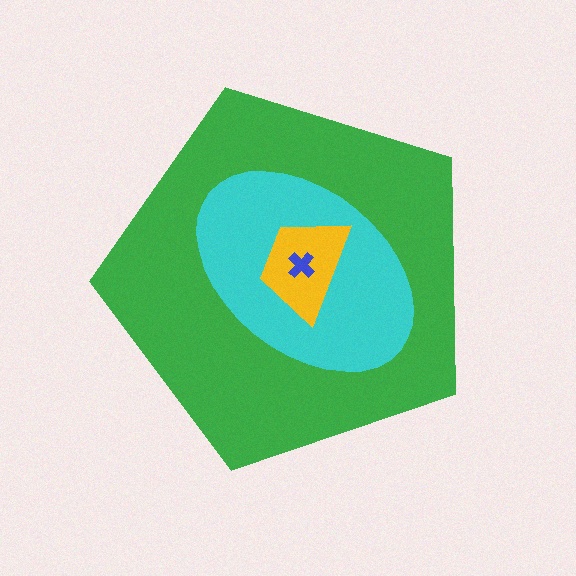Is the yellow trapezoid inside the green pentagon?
Yes.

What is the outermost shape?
The green pentagon.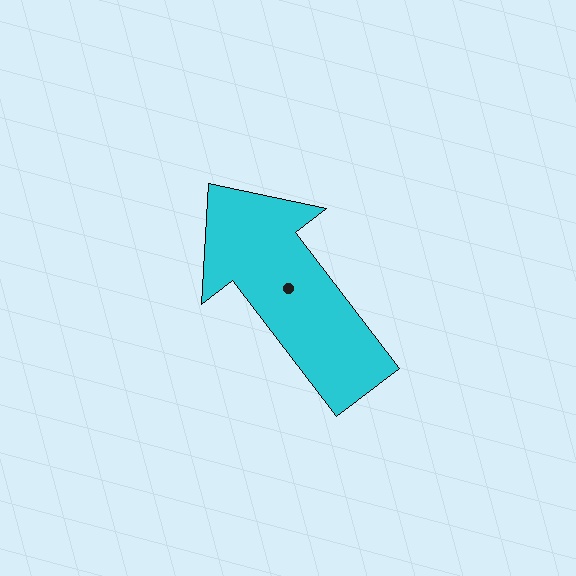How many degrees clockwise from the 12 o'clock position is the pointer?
Approximately 323 degrees.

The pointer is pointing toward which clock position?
Roughly 11 o'clock.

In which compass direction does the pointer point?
Northwest.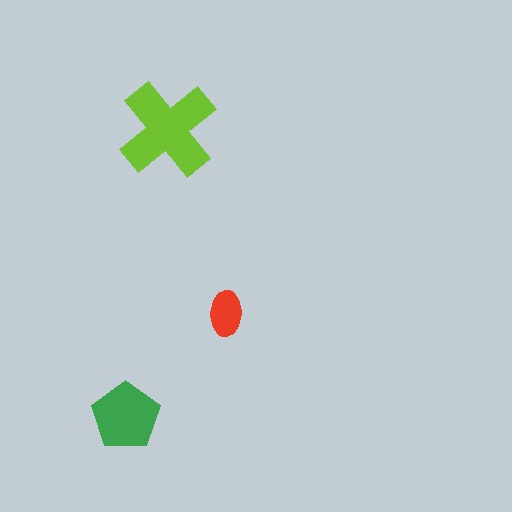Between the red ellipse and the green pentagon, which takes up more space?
The green pentagon.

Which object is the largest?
The lime cross.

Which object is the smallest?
The red ellipse.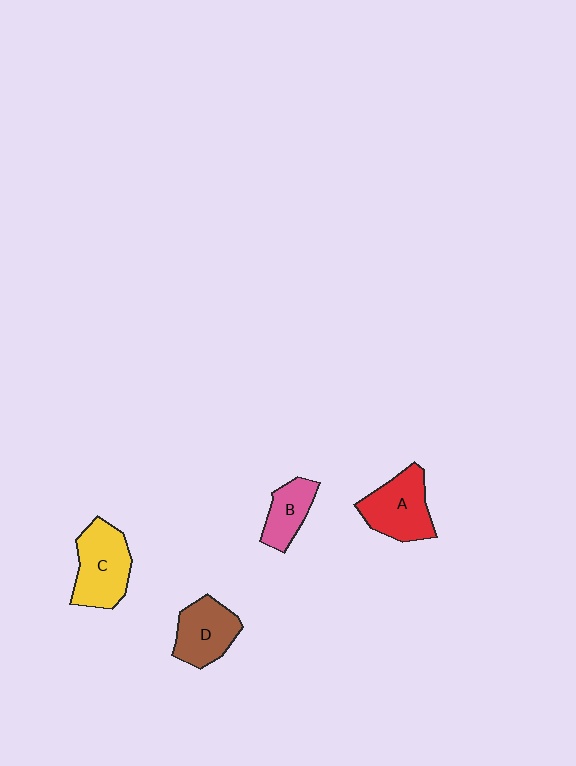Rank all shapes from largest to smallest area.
From largest to smallest: C (yellow), A (red), D (brown), B (pink).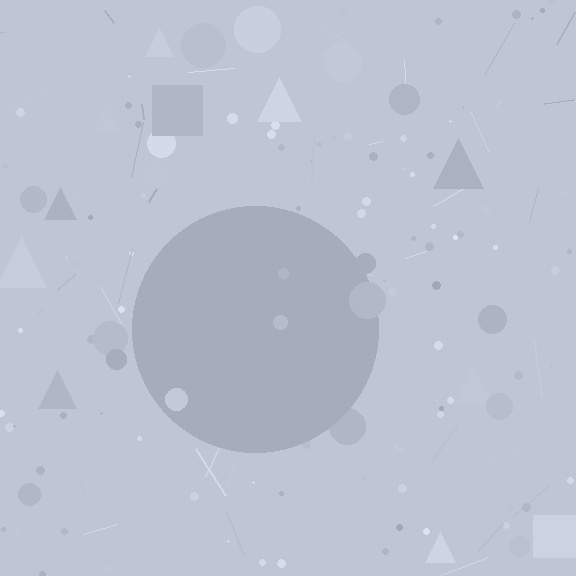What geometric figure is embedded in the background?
A circle is embedded in the background.